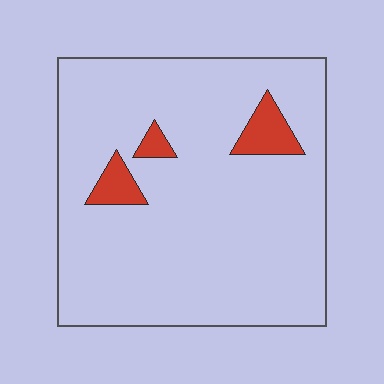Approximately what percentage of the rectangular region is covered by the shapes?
Approximately 5%.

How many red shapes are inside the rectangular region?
3.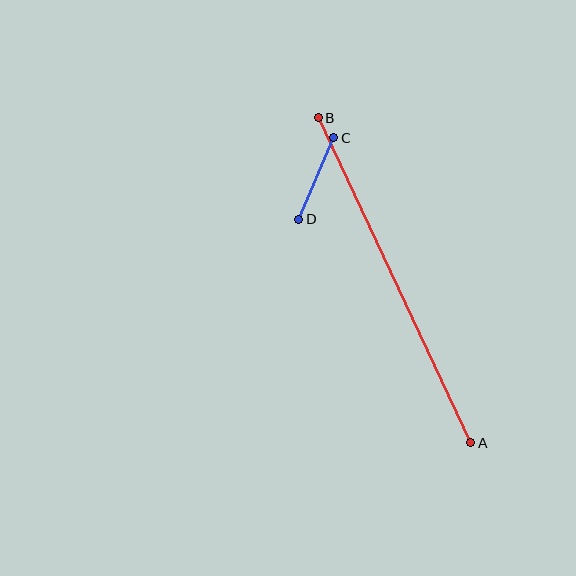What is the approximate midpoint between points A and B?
The midpoint is at approximately (394, 280) pixels.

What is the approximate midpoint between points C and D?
The midpoint is at approximately (316, 179) pixels.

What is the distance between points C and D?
The distance is approximately 89 pixels.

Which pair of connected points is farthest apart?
Points A and B are farthest apart.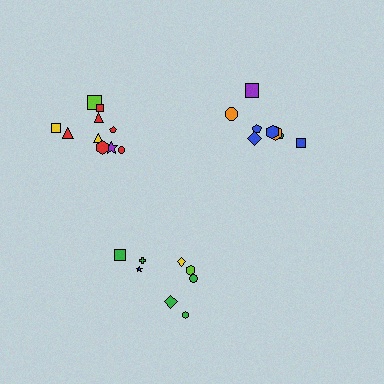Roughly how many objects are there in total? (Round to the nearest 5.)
Roughly 25 objects in total.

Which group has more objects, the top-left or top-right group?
The top-left group.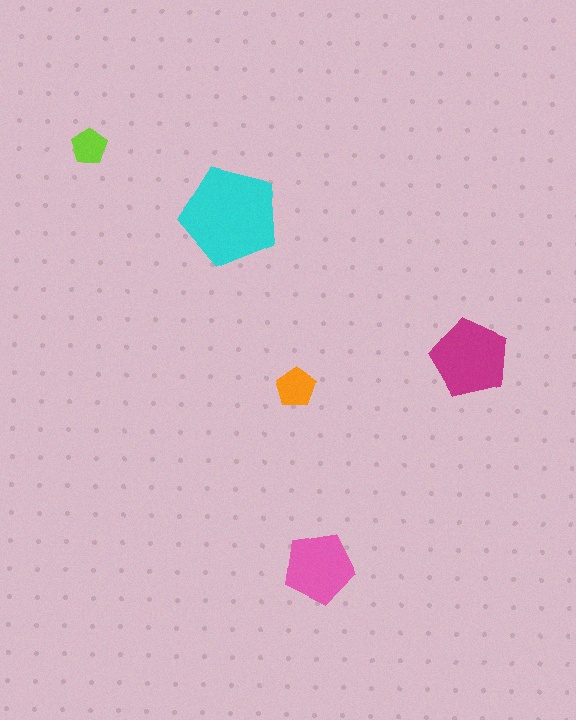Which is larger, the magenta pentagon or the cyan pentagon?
The cyan one.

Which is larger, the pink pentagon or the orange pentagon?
The pink one.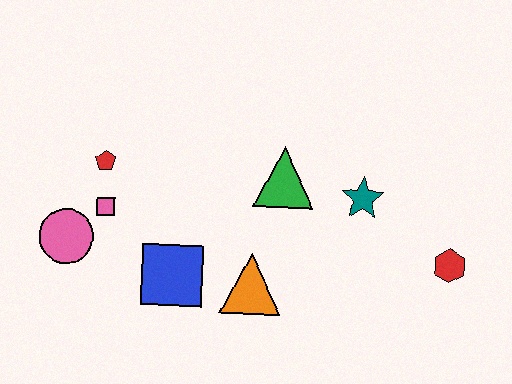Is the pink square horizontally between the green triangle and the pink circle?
Yes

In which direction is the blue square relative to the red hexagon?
The blue square is to the left of the red hexagon.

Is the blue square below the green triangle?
Yes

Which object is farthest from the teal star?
The pink circle is farthest from the teal star.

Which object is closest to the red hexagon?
The teal star is closest to the red hexagon.